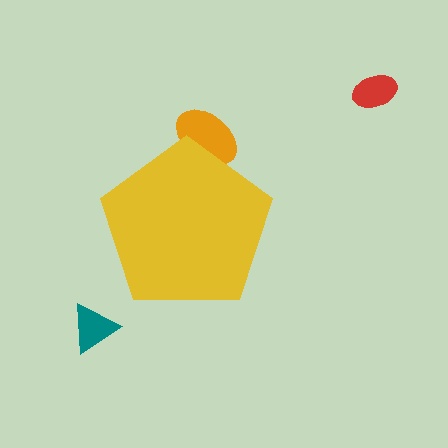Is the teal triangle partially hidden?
No, the teal triangle is fully visible.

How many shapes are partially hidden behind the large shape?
1 shape is partially hidden.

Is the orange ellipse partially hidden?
Yes, the orange ellipse is partially hidden behind the yellow pentagon.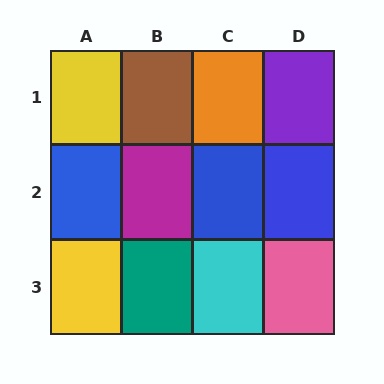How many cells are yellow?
2 cells are yellow.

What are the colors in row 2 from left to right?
Blue, magenta, blue, blue.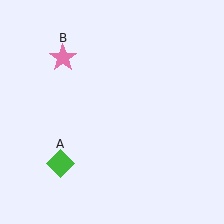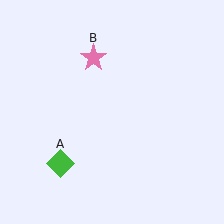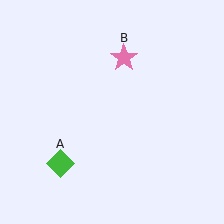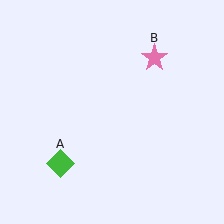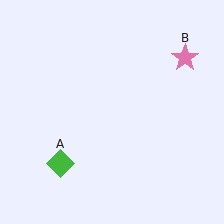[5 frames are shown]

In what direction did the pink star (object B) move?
The pink star (object B) moved right.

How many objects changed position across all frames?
1 object changed position: pink star (object B).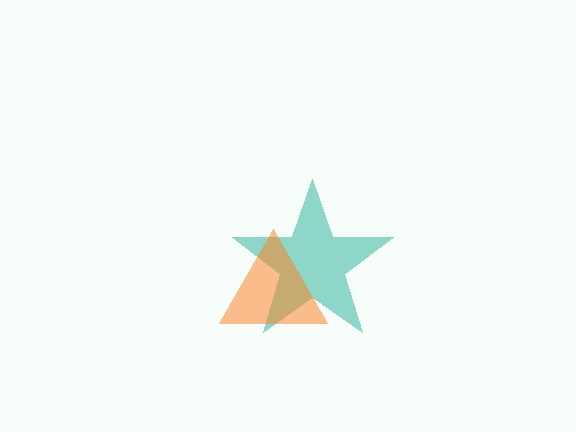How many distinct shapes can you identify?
There are 2 distinct shapes: a teal star, an orange triangle.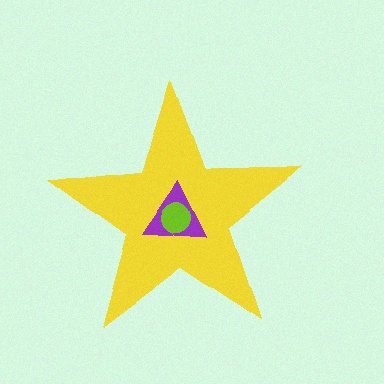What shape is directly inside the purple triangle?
The lime circle.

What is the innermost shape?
The lime circle.